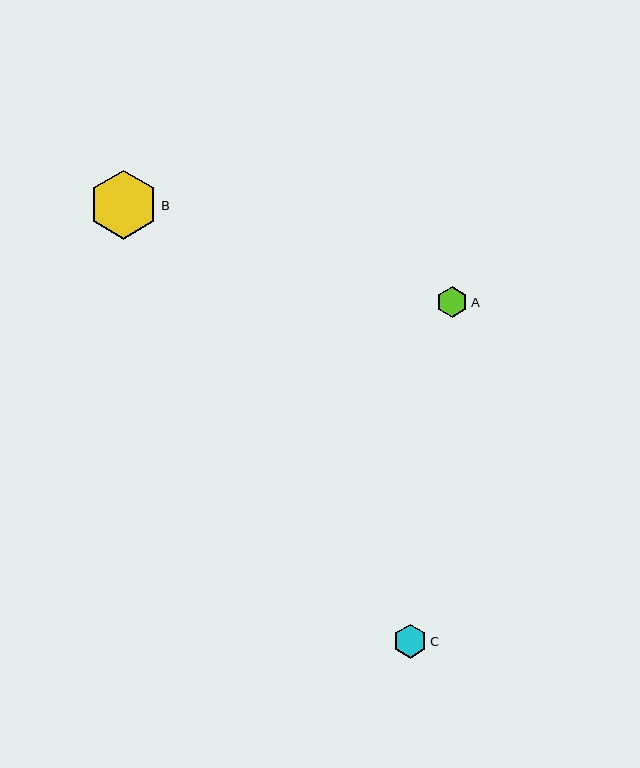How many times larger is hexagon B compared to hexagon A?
Hexagon B is approximately 2.2 times the size of hexagon A.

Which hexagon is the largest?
Hexagon B is the largest with a size of approximately 69 pixels.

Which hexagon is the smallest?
Hexagon A is the smallest with a size of approximately 31 pixels.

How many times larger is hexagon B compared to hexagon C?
Hexagon B is approximately 2.0 times the size of hexagon C.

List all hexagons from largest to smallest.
From largest to smallest: B, C, A.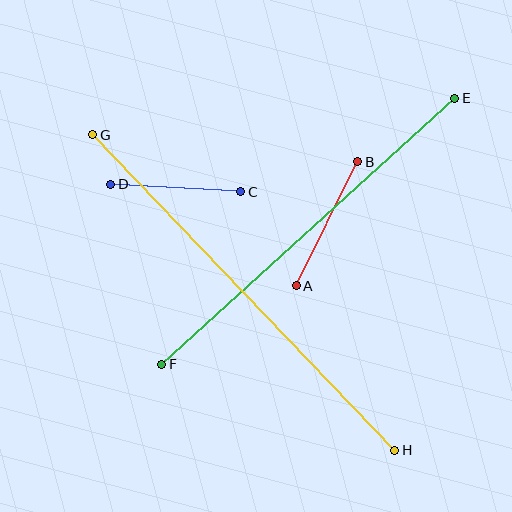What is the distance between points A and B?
The distance is approximately 138 pixels.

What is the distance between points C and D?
The distance is approximately 130 pixels.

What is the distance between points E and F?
The distance is approximately 396 pixels.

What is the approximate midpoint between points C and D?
The midpoint is at approximately (176, 188) pixels.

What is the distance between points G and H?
The distance is approximately 437 pixels.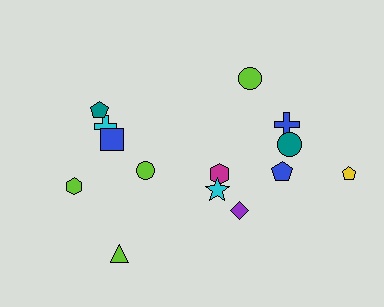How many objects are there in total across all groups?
There are 14 objects.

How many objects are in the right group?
There are 8 objects.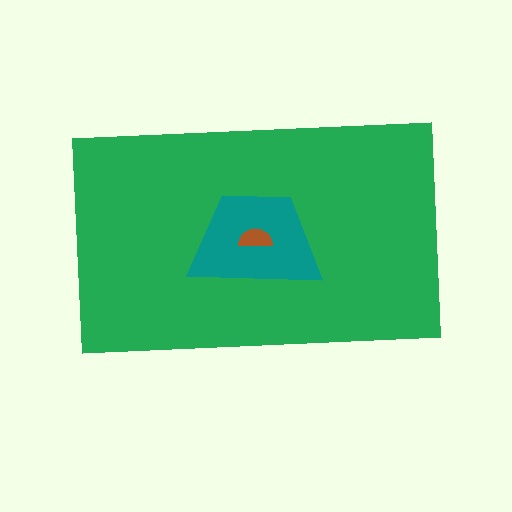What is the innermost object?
The brown semicircle.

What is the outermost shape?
The green rectangle.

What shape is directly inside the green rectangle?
The teal trapezoid.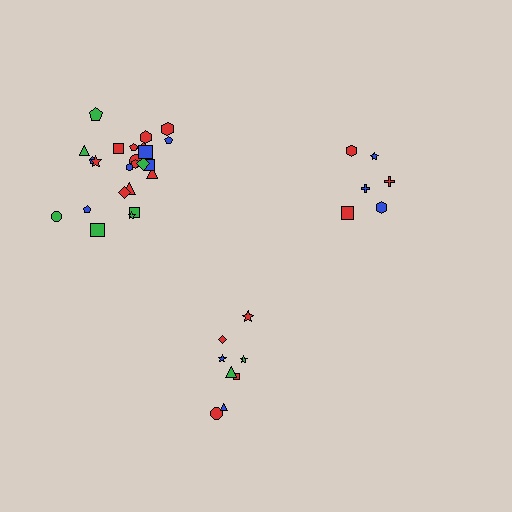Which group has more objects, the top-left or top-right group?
The top-left group.